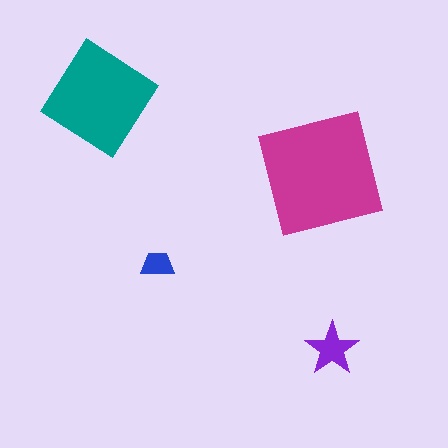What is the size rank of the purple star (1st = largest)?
3rd.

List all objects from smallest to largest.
The blue trapezoid, the purple star, the teal diamond, the magenta square.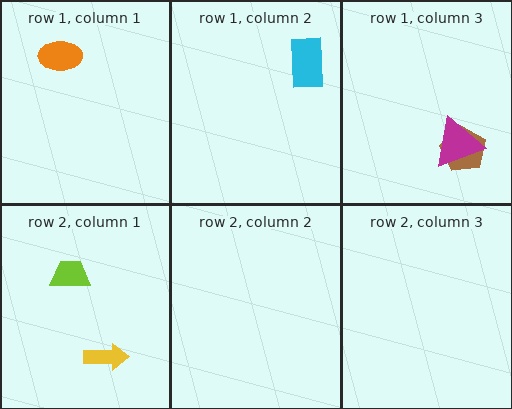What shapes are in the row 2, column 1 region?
The lime trapezoid, the yellow arrow.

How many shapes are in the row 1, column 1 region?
1.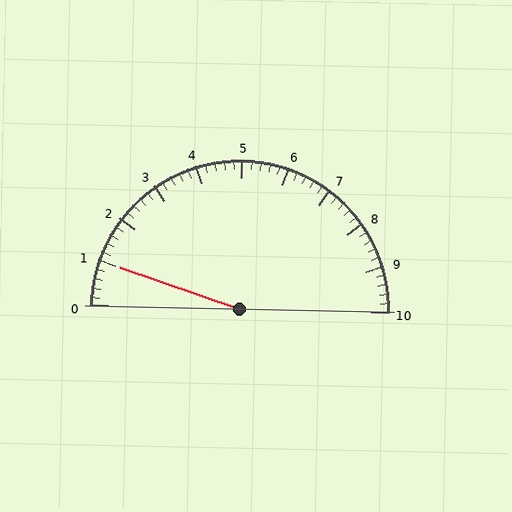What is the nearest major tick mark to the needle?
The nearest major tick mark is 1.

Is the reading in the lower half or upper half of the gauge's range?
The reading is in the lower half of the range (0 to 10).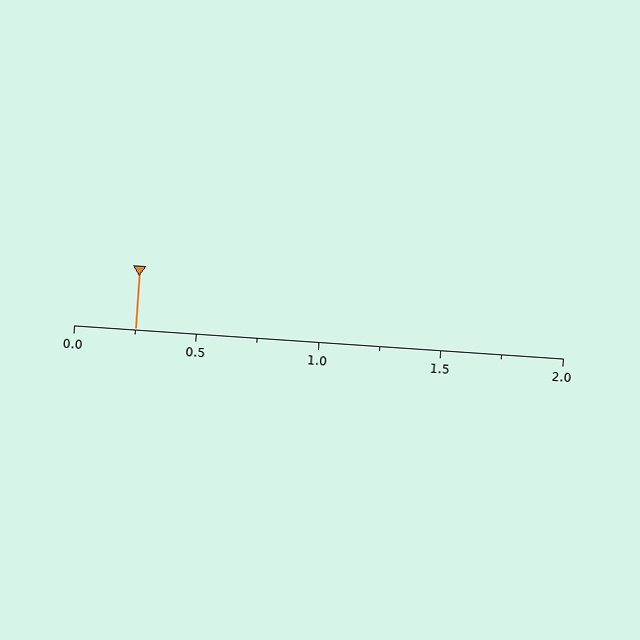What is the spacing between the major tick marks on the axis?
The major ticks are spaced 0.5 apart.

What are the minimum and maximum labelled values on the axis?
The axis runs from 0.0 to 2.0.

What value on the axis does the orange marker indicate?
The marker indicates approximately 0.25.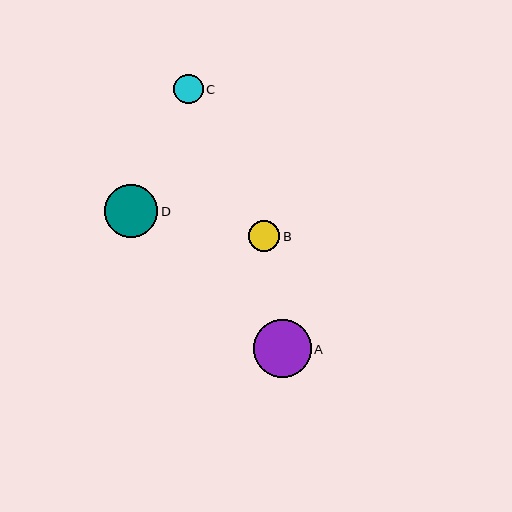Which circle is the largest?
Circle A is the largest with a size of approximately 58 pixels.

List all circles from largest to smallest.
From largest to smallest: A, D, B, C.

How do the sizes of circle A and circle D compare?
Circle A and circle D are approximately the same size.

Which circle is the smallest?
Circle C is the smallest with a size of approximately 29 pixels.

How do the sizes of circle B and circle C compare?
Circle B and circle C are approximately the same size.